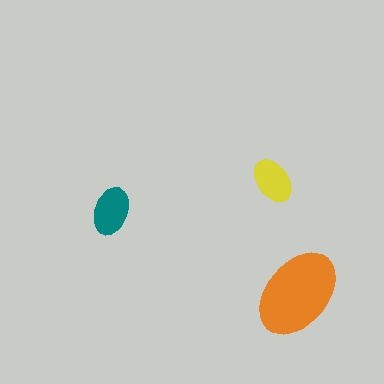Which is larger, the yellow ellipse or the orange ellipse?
The orange one.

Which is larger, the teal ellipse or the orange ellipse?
The orange one.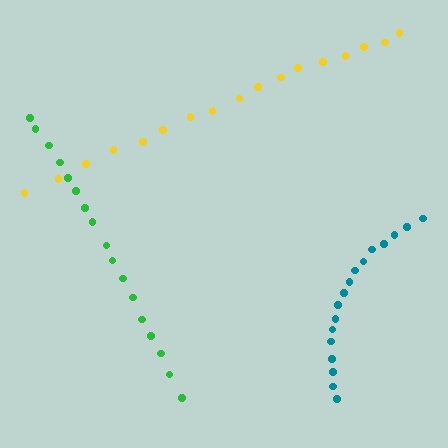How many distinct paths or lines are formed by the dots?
There are 3 distinct paths.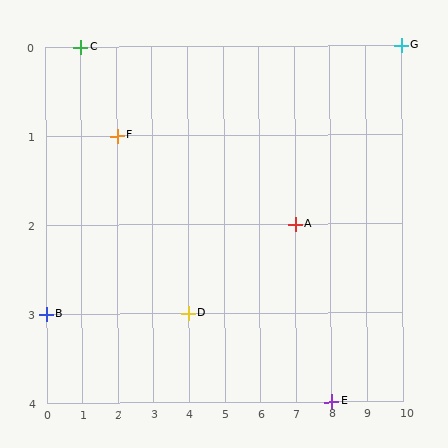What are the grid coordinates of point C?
Point C is at grid coordinates (1, 0).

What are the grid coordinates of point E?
Point E is at grid coordinates (8, 4).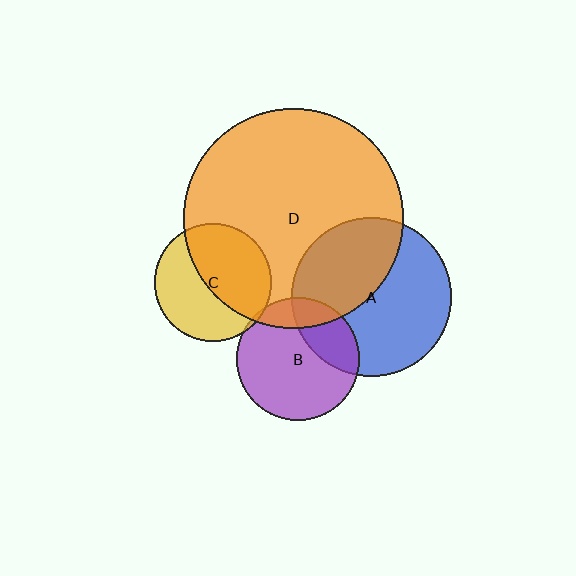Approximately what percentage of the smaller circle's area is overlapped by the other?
Approximately 5%.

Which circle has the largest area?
Circle D (orange).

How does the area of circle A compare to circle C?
Approximately 1.8 times.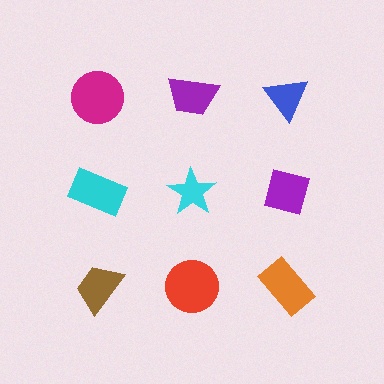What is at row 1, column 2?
A purple trapezoid.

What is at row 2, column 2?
A cyan star.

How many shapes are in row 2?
3 shapes.